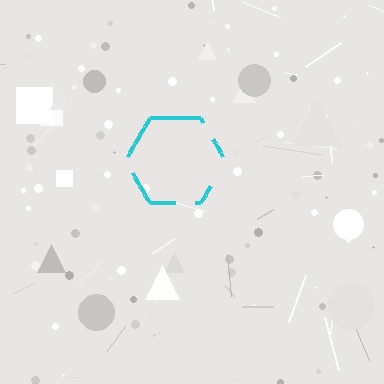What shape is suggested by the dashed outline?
The dashed outline suggests a hexagon.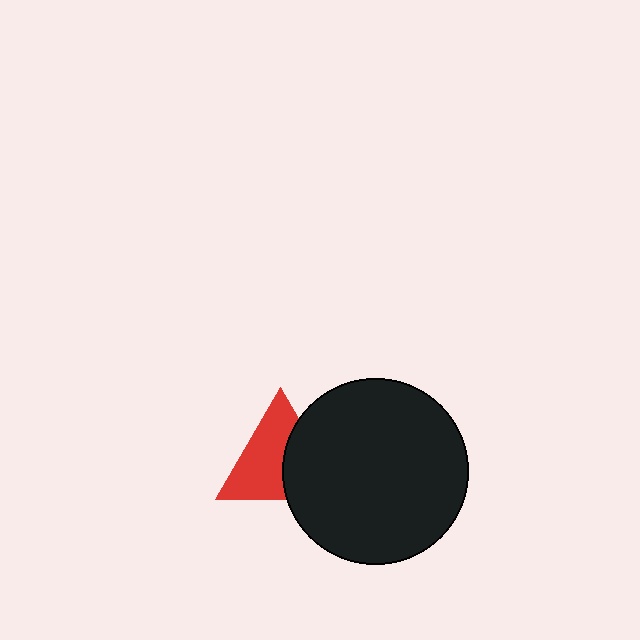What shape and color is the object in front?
The object in front is a black circle.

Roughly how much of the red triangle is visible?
About half of it is visible (roughly 60%).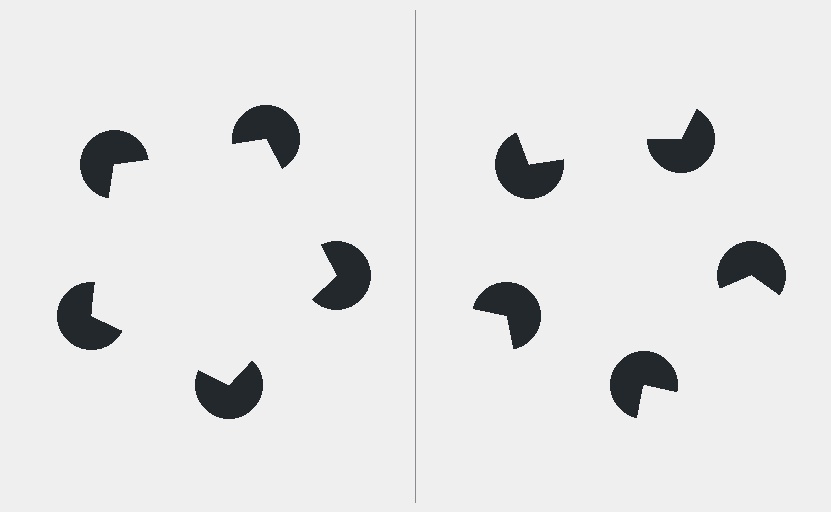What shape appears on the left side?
An illusory pentagon.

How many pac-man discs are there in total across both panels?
10 — 5 on each side.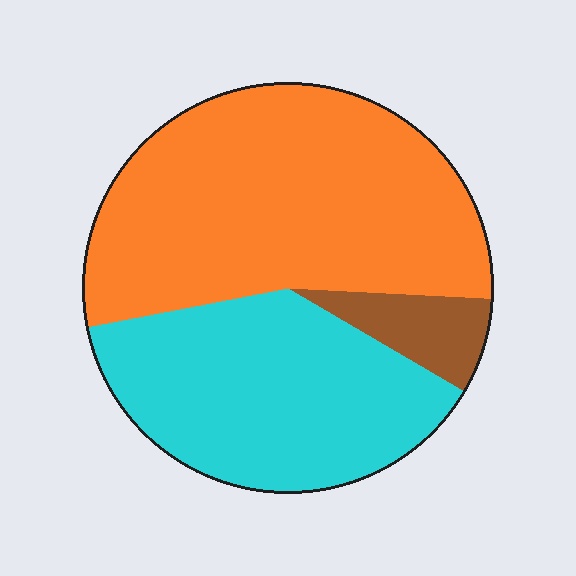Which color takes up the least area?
Brown, at roughly 10%.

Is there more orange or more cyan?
Orange.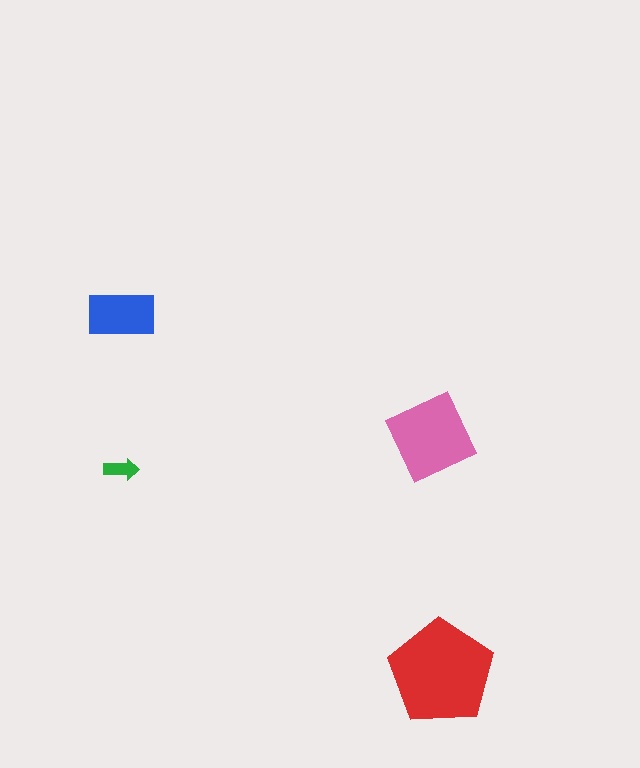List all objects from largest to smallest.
The red pentagon, the pink square, the blue rectangle, the green arrow.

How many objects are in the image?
There are 4 objects in the image.